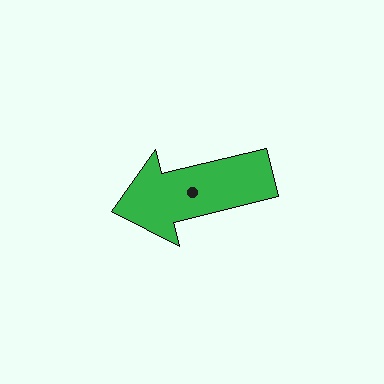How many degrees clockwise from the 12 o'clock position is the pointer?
Approximately 256 degrees.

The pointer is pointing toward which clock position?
Roughly 9 o'clock.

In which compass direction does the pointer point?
West.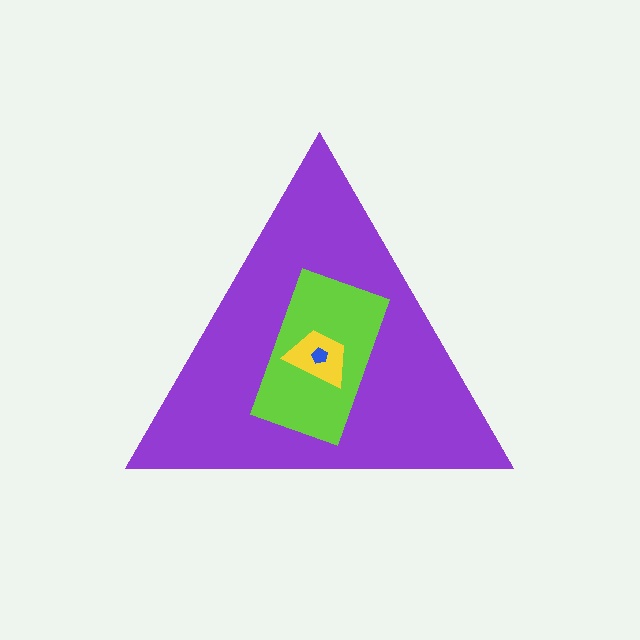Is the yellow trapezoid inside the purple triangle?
Yes.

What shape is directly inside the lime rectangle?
The yellow trapezoid.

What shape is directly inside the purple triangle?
The lime rectangle.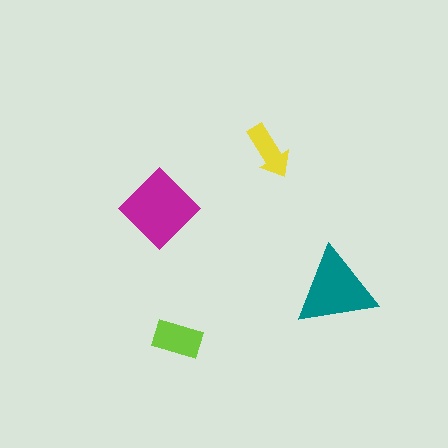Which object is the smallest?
The yellow arrow.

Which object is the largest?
The magenta diamond.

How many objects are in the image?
There are 4 objects in the image.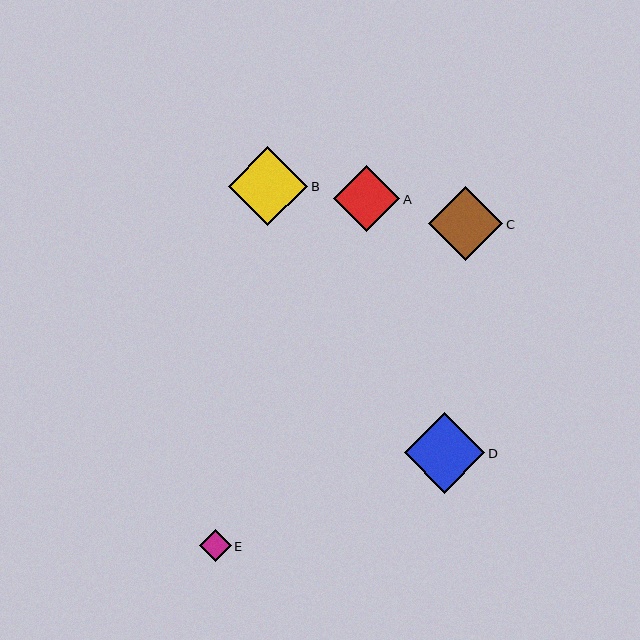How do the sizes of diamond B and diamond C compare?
Diamond B and diamond C are approximately the same size.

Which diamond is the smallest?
Diamond E is the smallest with a size of approximately 32 pixels.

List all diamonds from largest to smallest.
From largest to smallest: D, B, C, A, E.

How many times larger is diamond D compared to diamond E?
Diamond D is approximately 2.5 times the size of diamond E.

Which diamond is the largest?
Diamond D is the largest with a size of approximately 80 pixels.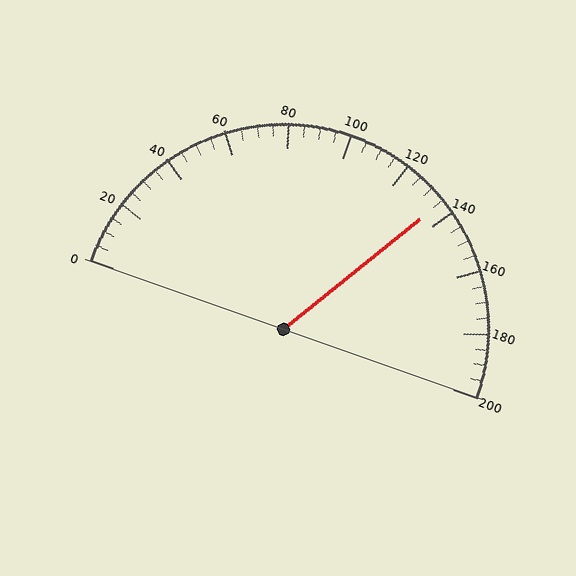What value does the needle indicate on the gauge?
The needle indicates approximately 135.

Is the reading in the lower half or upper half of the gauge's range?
The reading is in the upper half of the range (0 to 200).